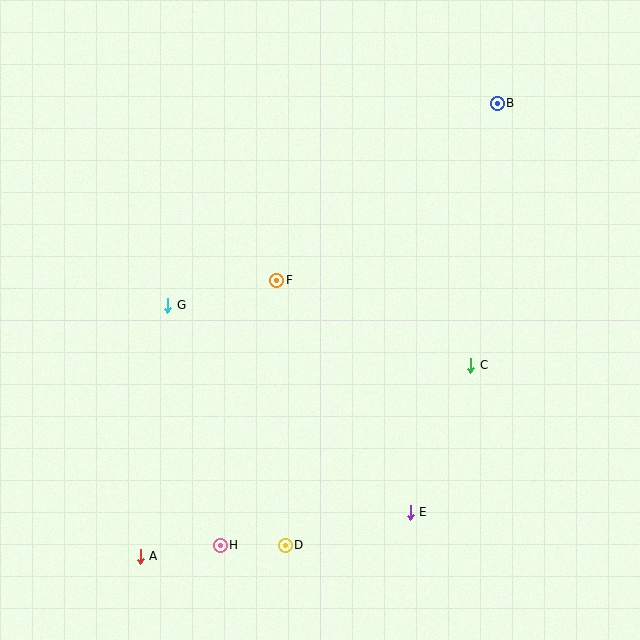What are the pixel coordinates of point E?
Point E is at (410, 512).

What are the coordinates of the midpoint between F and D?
The midpoint between F and D is at (281, 413).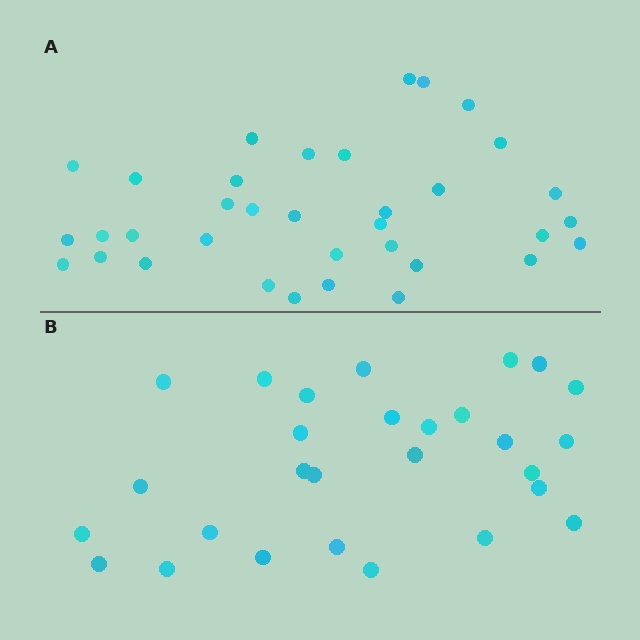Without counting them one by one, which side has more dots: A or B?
Region A (the top region) has more dots.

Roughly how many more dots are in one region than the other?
Region A has roughly 8 or so more dots than region B.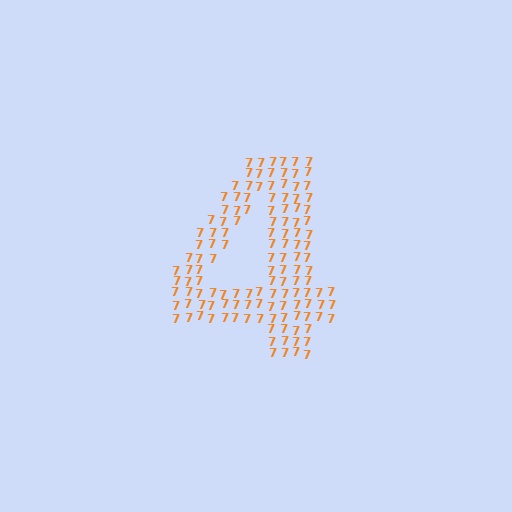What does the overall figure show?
The overall figure shows the digit 4.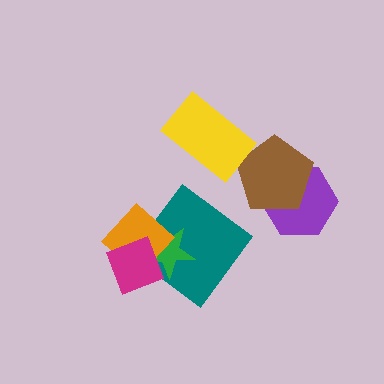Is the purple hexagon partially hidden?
Yes, it is partially covered by another shape.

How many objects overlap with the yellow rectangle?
0 objects overlap with the yellow rectangle.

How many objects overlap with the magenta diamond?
3 objects overlap with the magenta diamond.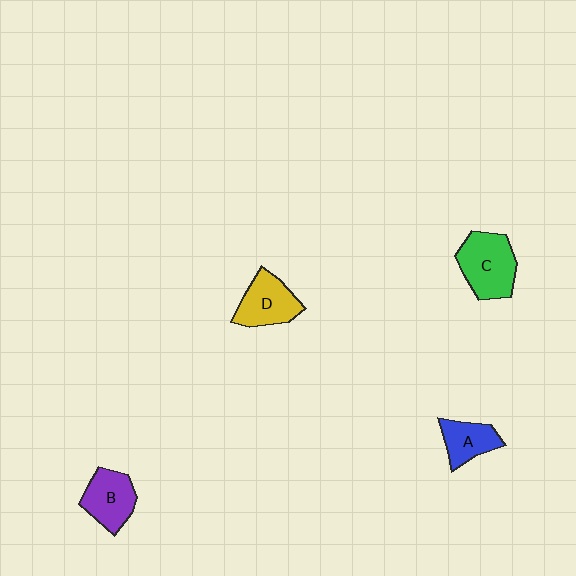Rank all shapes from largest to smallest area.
From largest to smallest: C (green), D (yellow), B (purple), A (blue).